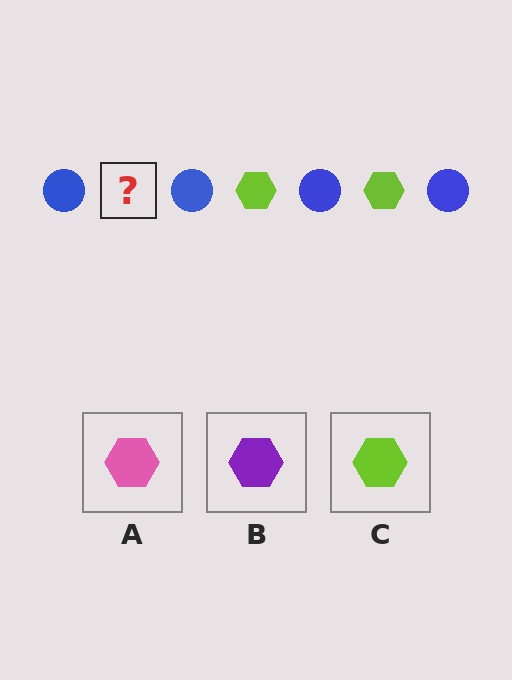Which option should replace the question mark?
Option C.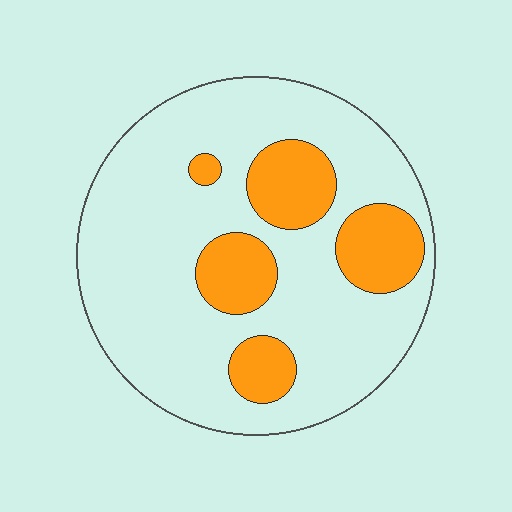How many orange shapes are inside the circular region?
5.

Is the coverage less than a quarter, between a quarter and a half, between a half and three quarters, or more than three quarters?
Less than a quarter.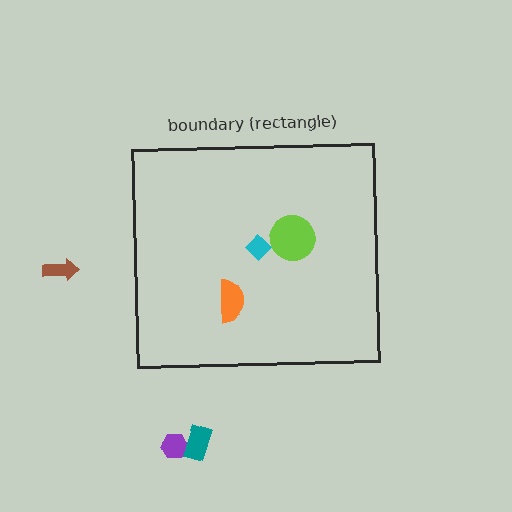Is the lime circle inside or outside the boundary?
Inside.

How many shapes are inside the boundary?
3 inside, 3 outside.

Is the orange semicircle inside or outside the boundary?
Inside.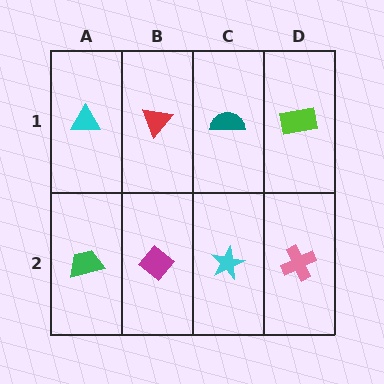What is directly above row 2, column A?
A cyan triangle.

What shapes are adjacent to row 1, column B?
A magenta diamond (row 2, column B), a cyan triangle (row 1, column A), a teal semicircle (row 1, column C).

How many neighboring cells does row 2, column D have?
2.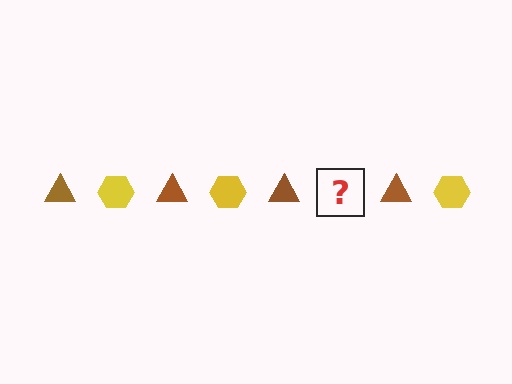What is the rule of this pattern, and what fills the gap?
The rule is that the pattern alternates between brown triangle and yellow hexagon. The gap should be filled with a yellow hexagon.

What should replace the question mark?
The question mark should be replaced with a yellow hexagon.